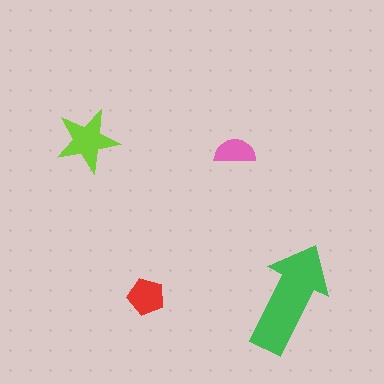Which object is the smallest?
The pink semicircle.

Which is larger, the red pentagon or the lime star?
The lime star.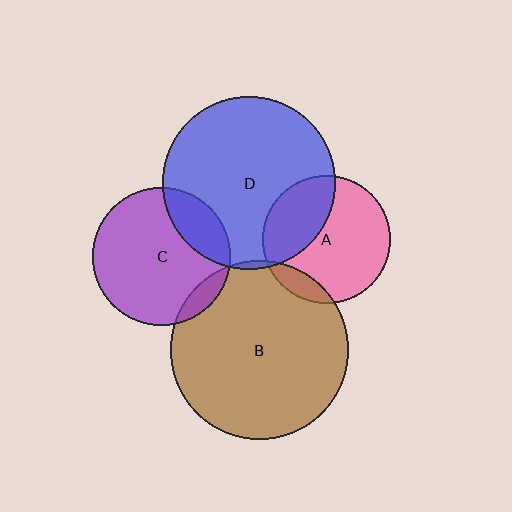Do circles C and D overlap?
Yes.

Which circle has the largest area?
Circle B (brown).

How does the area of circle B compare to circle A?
Approximately 2.0 times.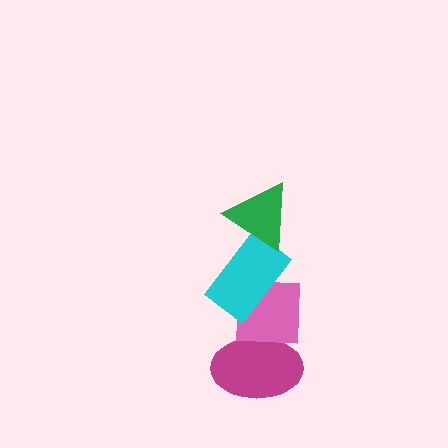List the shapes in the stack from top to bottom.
From top to bottom: the green triangle, the cyan rectangle, the pink square, the magenta ellipse.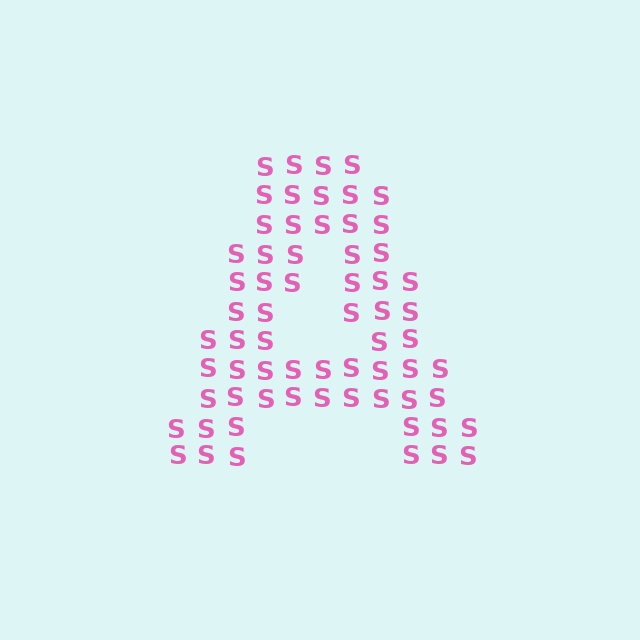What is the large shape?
The large shape is the letter A.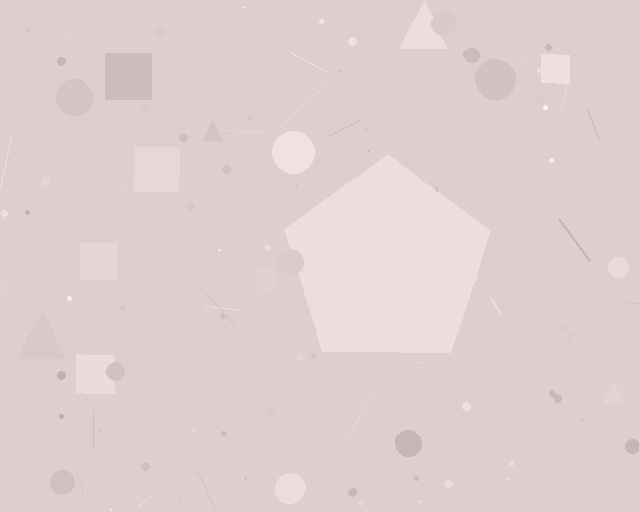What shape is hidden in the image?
A pentagon is hidden in the image.